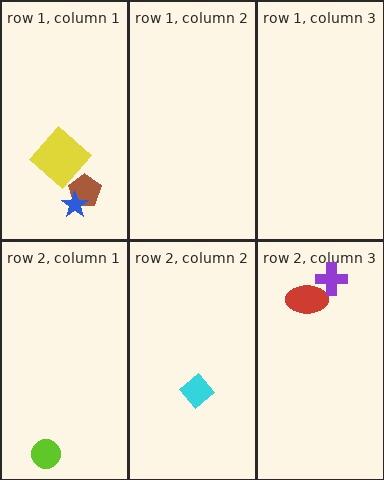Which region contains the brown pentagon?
The row 1, column 1 region.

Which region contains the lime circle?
The row 2, column 1 region.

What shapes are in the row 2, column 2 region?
The cyan diamond.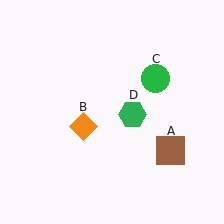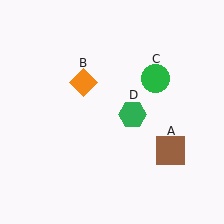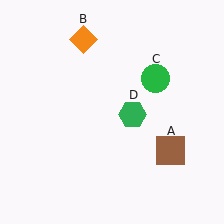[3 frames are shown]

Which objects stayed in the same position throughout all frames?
Brown square (object A) and green circle (object C) and green hexagon (object D) remained stationary.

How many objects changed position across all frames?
1 object changed position: orange diamond (object B).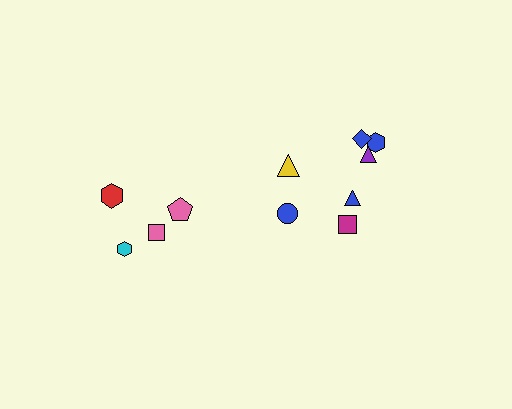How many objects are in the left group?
There are 4 objects.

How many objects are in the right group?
There are 7 objects.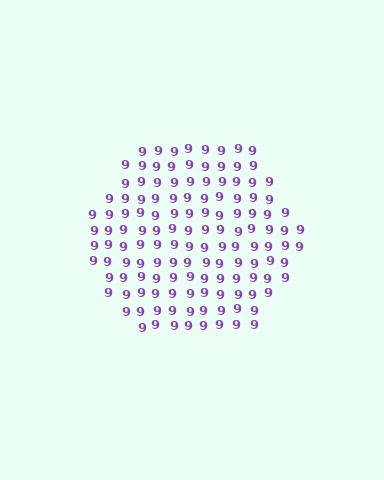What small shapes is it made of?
It is made of small digit 9's.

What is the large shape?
The large shape is a hexagon.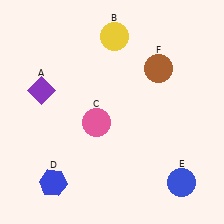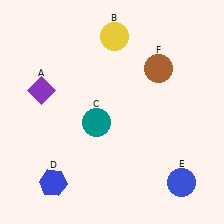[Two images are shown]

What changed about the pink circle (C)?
In Image 1, C is pink. In Image 2, it changed to teal.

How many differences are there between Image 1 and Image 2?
There is 1 difference between the two images.